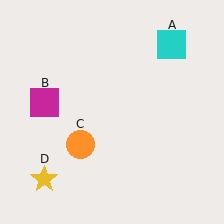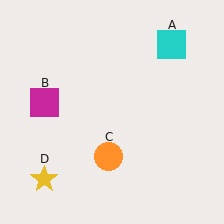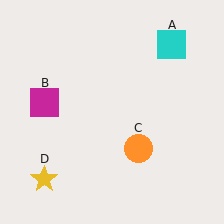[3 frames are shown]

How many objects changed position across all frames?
1 object changed position: orange circle (object C).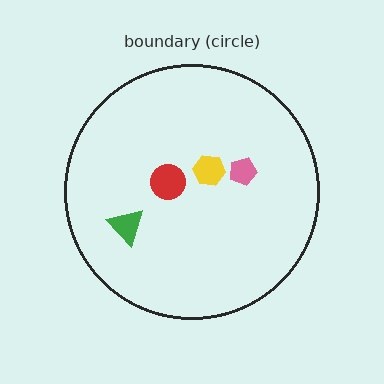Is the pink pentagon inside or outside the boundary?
Inside.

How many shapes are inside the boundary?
4 inside, 0 outside.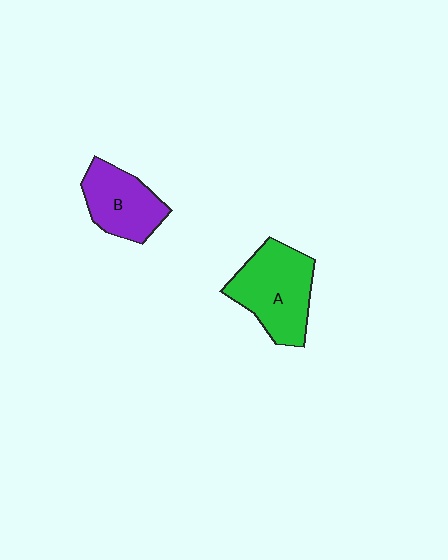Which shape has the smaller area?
Shape B (purple).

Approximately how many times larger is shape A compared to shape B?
Approximately 1.3 times.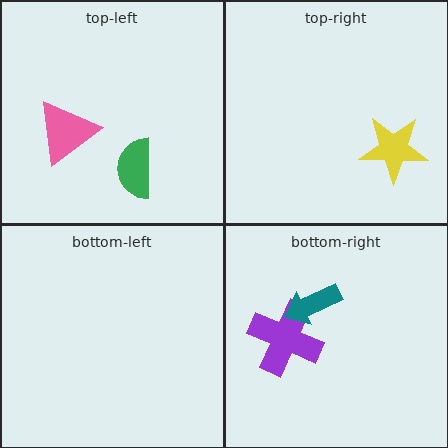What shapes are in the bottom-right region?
The purple cross, the teal arrow.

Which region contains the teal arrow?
The bottom-right region.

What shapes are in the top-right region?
The yellow star.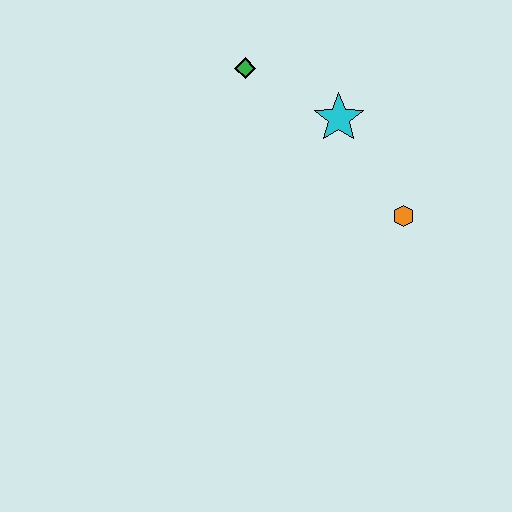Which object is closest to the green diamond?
The cyan star is closest to the green diamond.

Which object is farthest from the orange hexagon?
The green diamond is farthest from the orange hexagon.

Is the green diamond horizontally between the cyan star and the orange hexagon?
No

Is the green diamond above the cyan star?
Yes